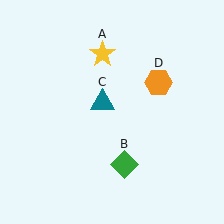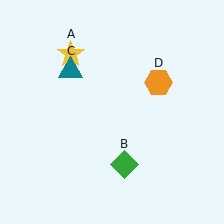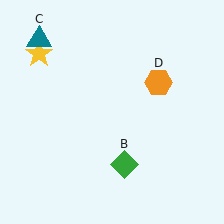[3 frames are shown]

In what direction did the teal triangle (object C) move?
The teal triangle (object C) moved up and to the left.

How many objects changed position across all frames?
2 objects changed position: yellow star (object A), teal triangle (object C).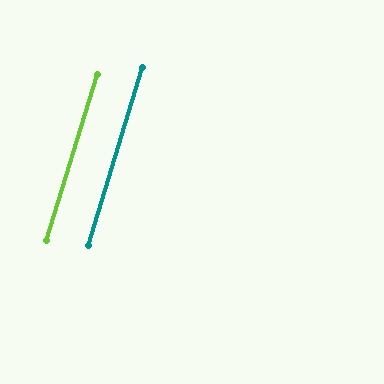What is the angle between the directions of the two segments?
Approximately 0 degrees.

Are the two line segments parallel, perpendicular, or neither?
Parallel — their directions differ by only 0.0°.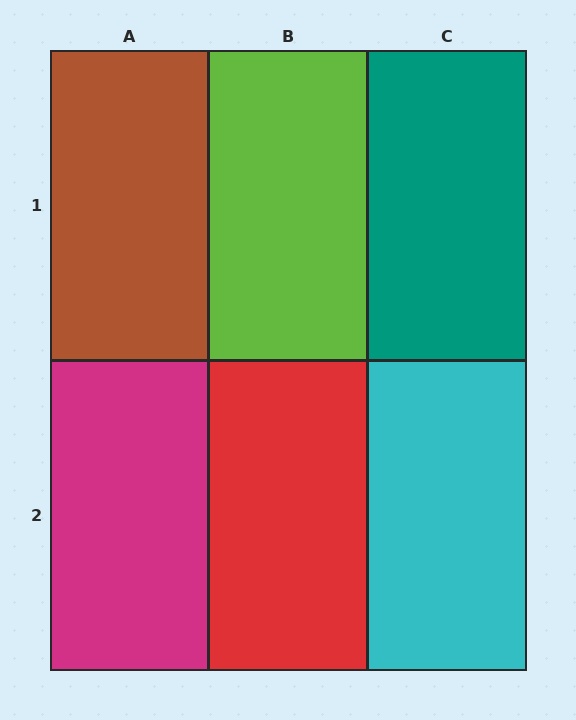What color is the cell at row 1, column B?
Lime.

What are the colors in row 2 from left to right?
Magenta, red, cyan.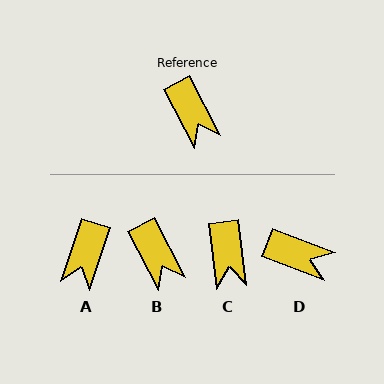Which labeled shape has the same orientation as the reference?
B.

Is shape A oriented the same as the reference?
No, it is off by about 46 degrees.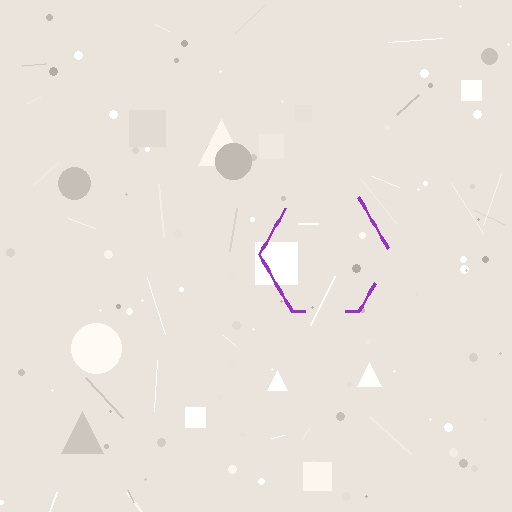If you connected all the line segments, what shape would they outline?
They would outline a hexagon.